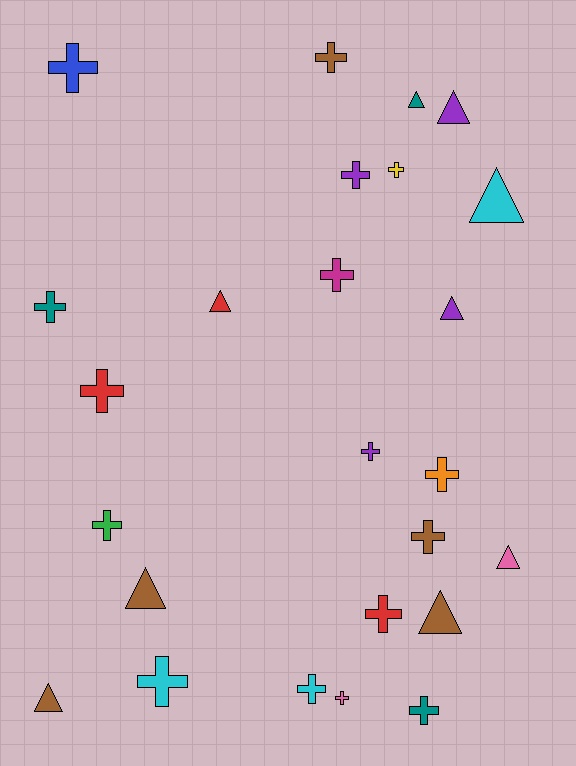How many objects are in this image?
There are 25 objects.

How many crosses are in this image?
There are 16 crosses.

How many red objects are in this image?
There are 3 red objects.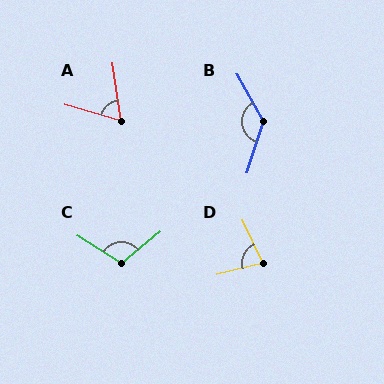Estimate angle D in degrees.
Approximately 79 degrees.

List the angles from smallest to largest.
A (65°), D (79°), C (109°), B (133°).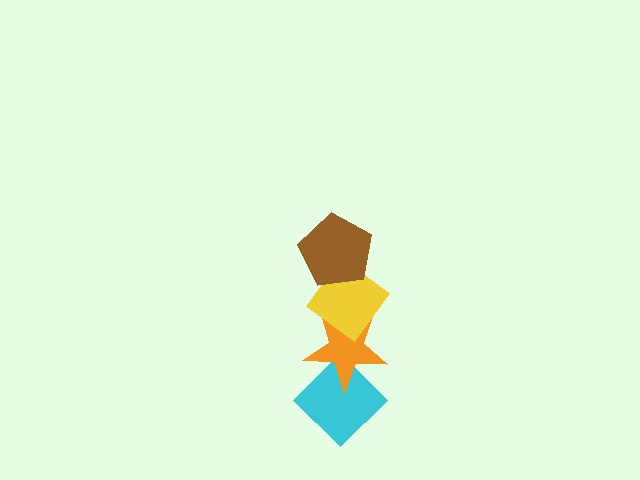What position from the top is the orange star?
The orange star is 3rd from the top.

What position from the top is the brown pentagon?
The brown pentagon is 1st from the top.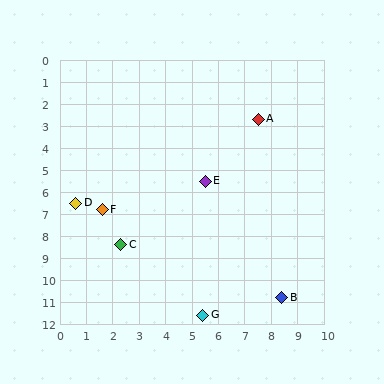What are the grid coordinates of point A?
Point A is at approximately (7.5, 2.7).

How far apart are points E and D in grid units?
Points E and D are about 5.0 grid units apart.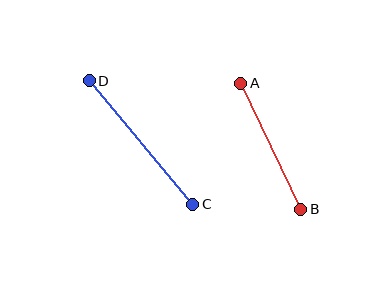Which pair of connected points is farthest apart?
Points C and D are farthest apart.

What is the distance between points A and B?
The distance is approximately 139 pixels.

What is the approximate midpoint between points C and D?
The midpoint is at approximately (141, 143) pixels.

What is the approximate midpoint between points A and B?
The midpoint is at approximately (271, 146) pixels.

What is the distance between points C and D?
The distance is approximately 161 pixels.